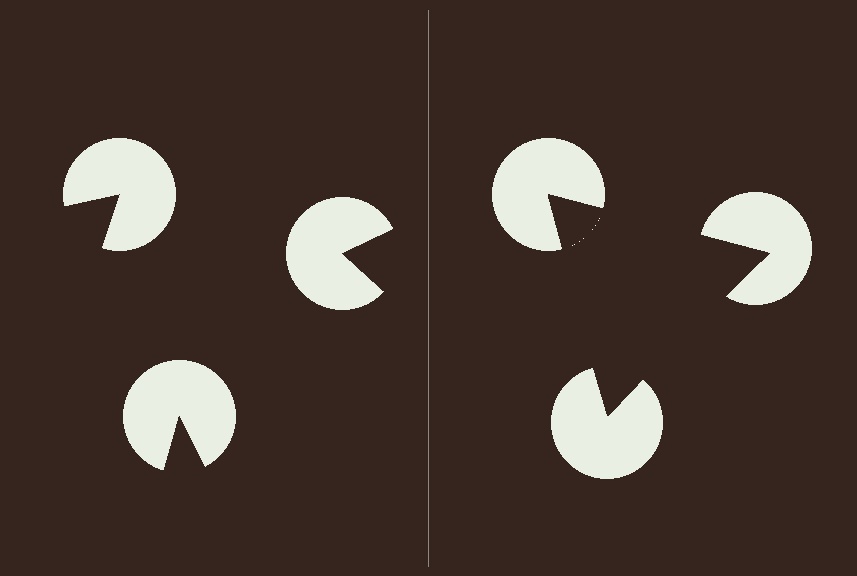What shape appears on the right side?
An illusory triangle.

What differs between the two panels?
The pac-man discs are positioned identically on both sides; only the wedge orientations differ. On the right they align to a triangle; on the left they are misaligned.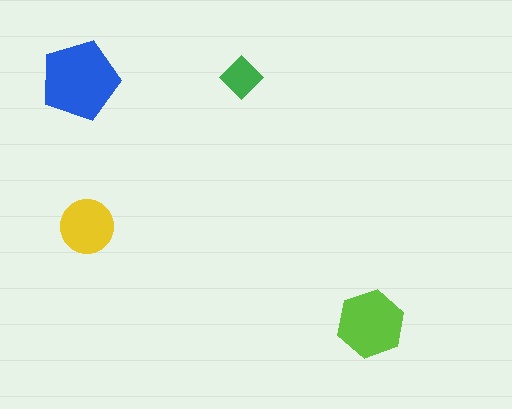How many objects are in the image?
There are 4 objects in the image.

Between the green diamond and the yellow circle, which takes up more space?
The yellow circle.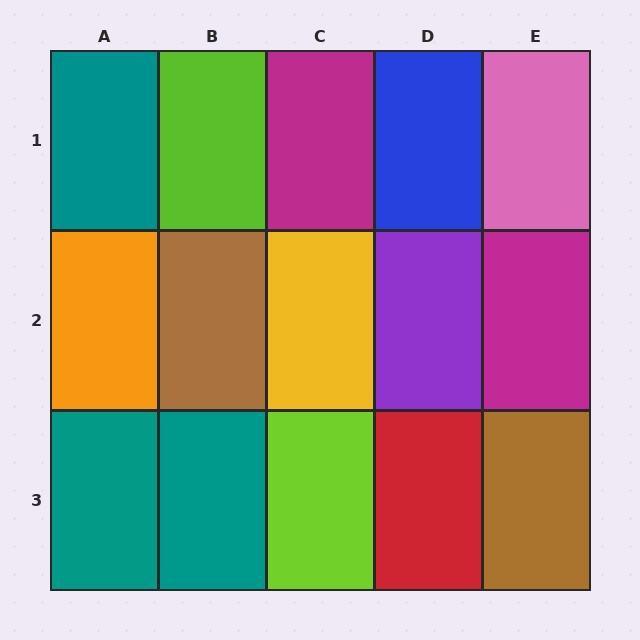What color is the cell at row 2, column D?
Purple.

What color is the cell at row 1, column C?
Magenta.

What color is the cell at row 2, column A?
Orange.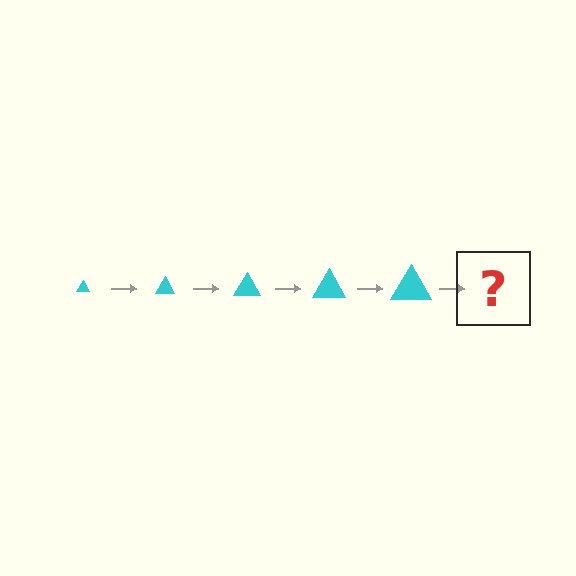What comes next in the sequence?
The next element should be a cyan triangle, larger than the previous one.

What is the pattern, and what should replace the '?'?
The pattern is that the triangle gets progressively larger each step. The '?' should be a cyan triangle, larger than the previous one.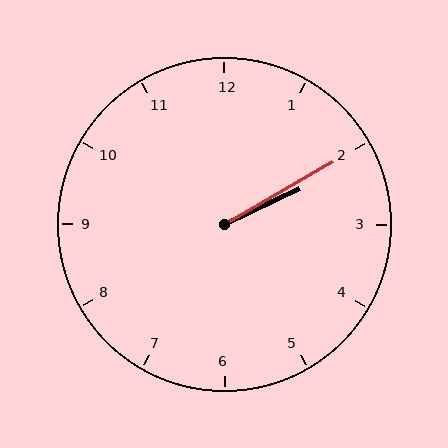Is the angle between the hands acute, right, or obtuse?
It is acute.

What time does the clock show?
2:10.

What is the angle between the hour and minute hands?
Approximately 5 degrees.